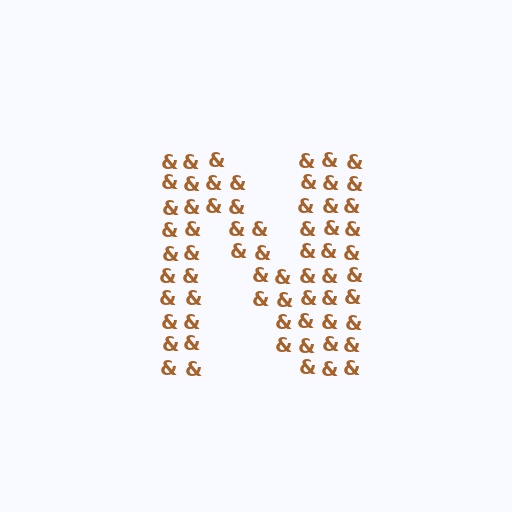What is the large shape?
The large shape is the letter N.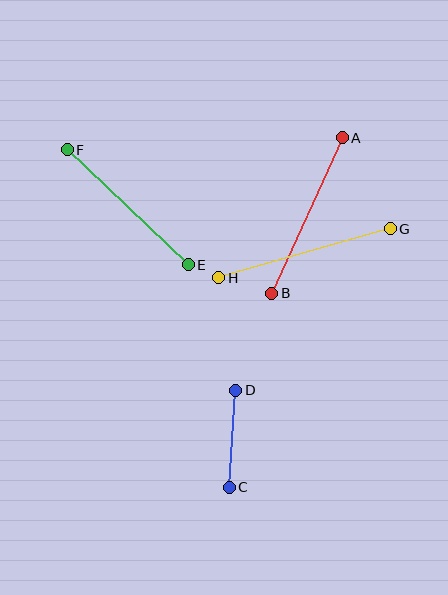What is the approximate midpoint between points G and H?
The midpoint is at approximately (304, 253) pixels.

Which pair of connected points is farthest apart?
Points G and H are farthest apart.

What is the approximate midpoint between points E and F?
The midpoint is at approximately (128, 207) pixels.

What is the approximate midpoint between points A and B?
The midpoint is at approximately (307, 215) pixels.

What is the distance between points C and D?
The distance is approximately 98 pixels.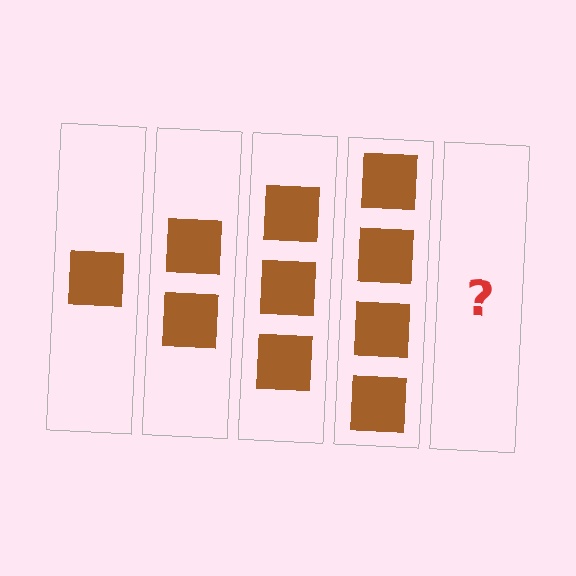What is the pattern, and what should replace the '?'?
The pattern is that each step adds one more square. The '?' should be 5 squares.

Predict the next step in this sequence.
The next step is 5 squares.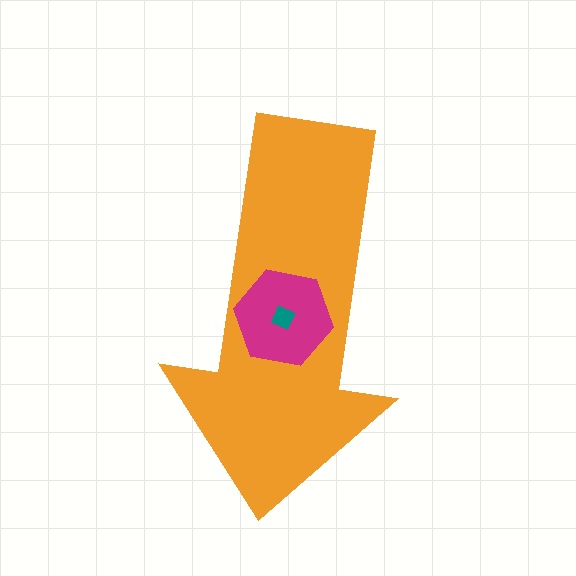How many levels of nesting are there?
3.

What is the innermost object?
The teal diamond.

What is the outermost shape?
The orange arrow.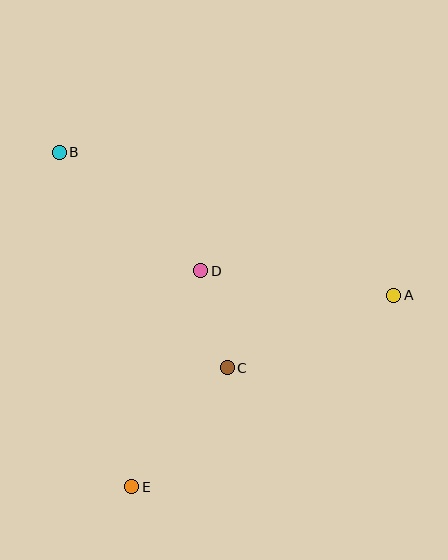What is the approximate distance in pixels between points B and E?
The distance between B and E is approximately 342 pixels.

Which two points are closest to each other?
Points C and D are closest to each other.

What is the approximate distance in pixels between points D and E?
The distance between D and E is approximately 227 pixels.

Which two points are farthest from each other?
Points A and B are farthest from each other.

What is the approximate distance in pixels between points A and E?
The distance between A and E is approximately 324 pixels.